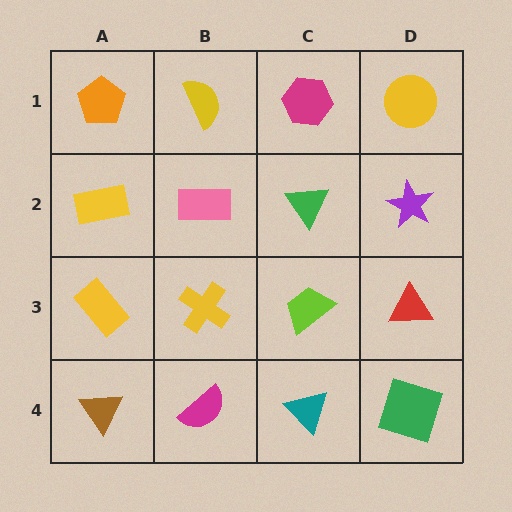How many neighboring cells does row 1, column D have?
2.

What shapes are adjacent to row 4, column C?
A lime trapezoid (row 3, column C), a magenta semicircle (row 4, column B), a green square (row 4, column D).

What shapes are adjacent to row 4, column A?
A yellow rectangle (row 3, column A), a magenta semicircle (row 4, column B).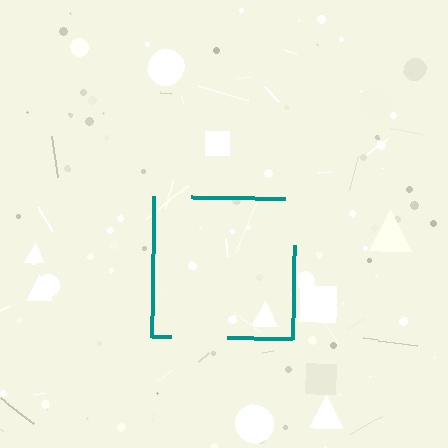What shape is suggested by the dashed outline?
The dashed outline suggests a square.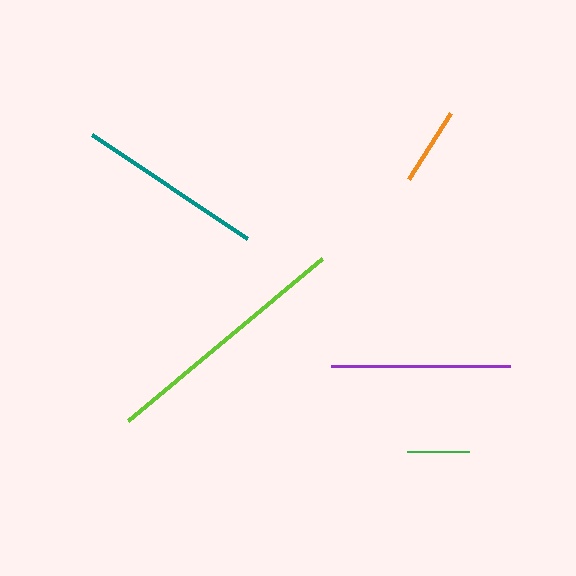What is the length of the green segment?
The green segment is approximately 62 pixels long.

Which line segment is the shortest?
The green line is the shortest at approximately 62 pixels.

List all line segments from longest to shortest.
From longest to shortest: lime, teal, purple, orange, green.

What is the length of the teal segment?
The teal segment is approximately 187 pixels long.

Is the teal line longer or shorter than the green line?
The teal line is longer than the green line.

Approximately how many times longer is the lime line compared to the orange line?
The lime line is approximately 3.3 times the length of the orange line.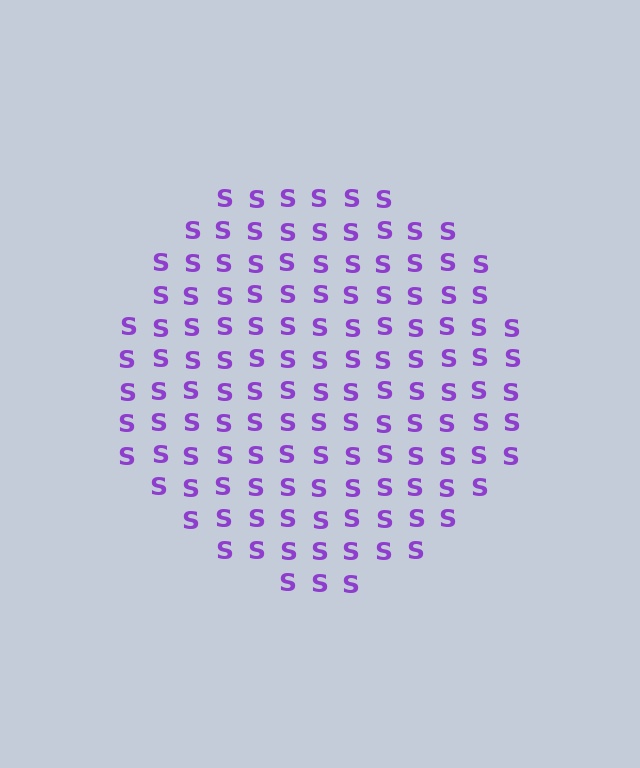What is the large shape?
The large shape is a circle.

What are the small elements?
The small elements are letter S's.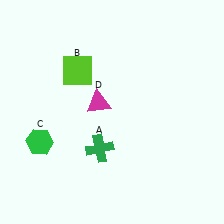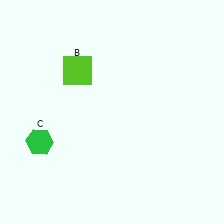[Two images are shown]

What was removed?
The green cross (A), the magenta triangle (D) were removed in Image 2.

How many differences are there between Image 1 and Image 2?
There are 2 differences between the two images.